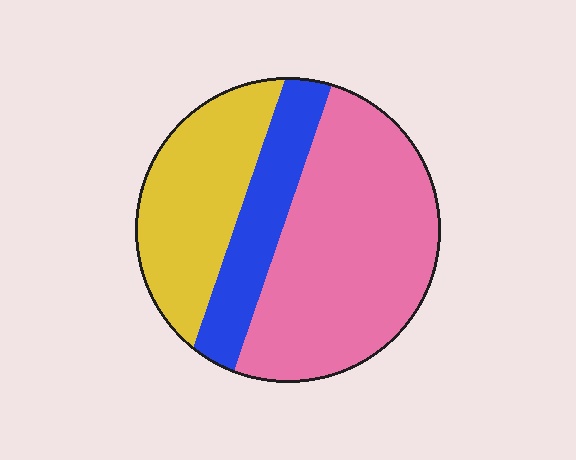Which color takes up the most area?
Pink, at roughly 50%.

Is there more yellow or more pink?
Pink.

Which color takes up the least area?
Blue, at roughly 20%.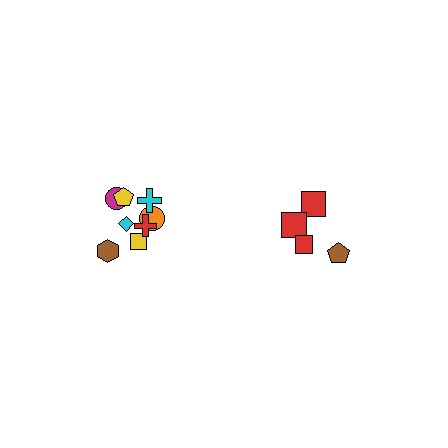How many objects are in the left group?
There are 8 objects.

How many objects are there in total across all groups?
There are 12 objects.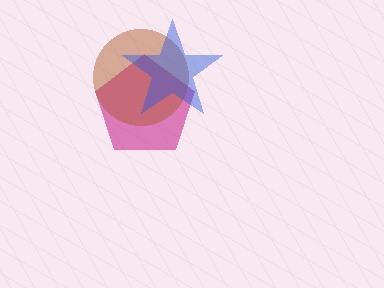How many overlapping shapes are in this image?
There are 3 overlapping shapes in the image.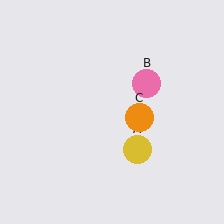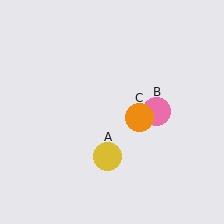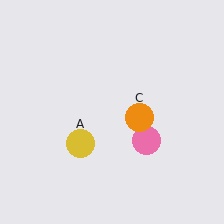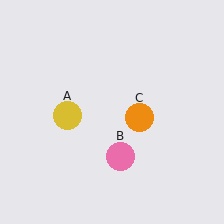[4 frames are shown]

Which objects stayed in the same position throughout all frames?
Orange circle (object C) remained stationary.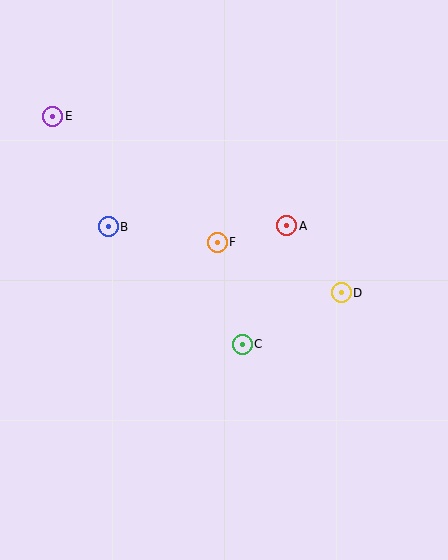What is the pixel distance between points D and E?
The distance between D and E is 338 pixels.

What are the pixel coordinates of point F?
Point F is at (217, 242).